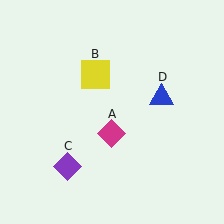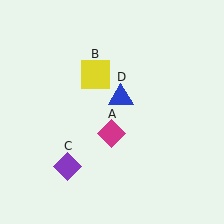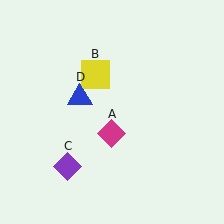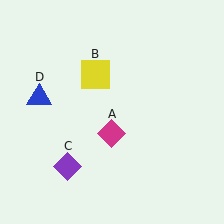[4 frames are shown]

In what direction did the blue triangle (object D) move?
The blue triangle (object D) moved left.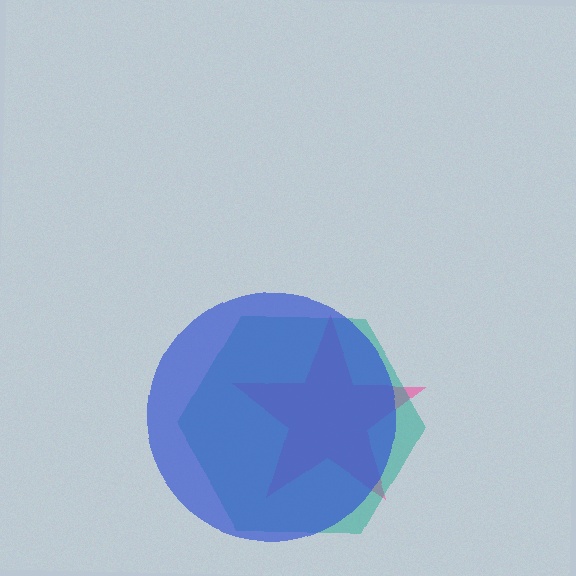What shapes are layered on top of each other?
The layered shapes are: a pink star, a teal hexagon, a blue circle.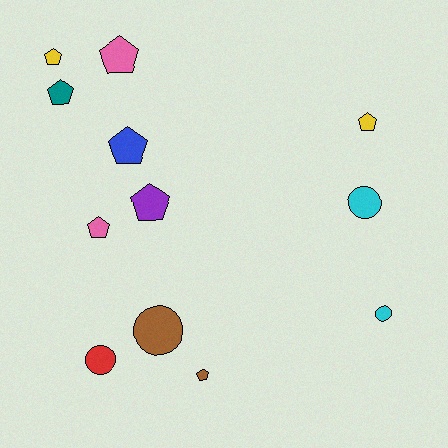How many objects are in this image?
There are 12 objects.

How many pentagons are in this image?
There are 8 pentagons.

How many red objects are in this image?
There is 1 red object.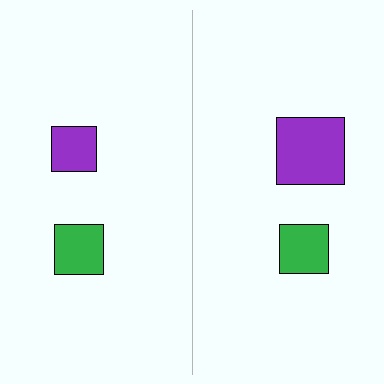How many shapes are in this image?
There are 4 shapes in this image.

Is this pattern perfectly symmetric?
No, the pattern is not perfectly symmetric. The purple square on the right side has a different size than its mirror counterpart.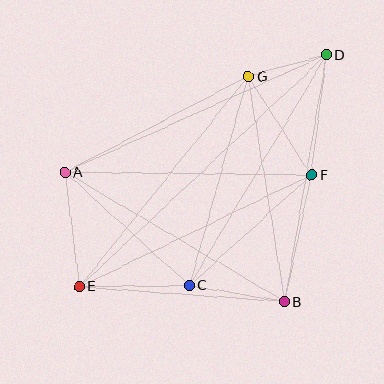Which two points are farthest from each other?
Points D and E are farthest from each other.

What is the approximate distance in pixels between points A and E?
The distance between A and E is approximately 115 pixels.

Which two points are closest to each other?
Points D and G are closest to each other.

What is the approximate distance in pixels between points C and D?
The distance between C and D is approximately 268 pixels.